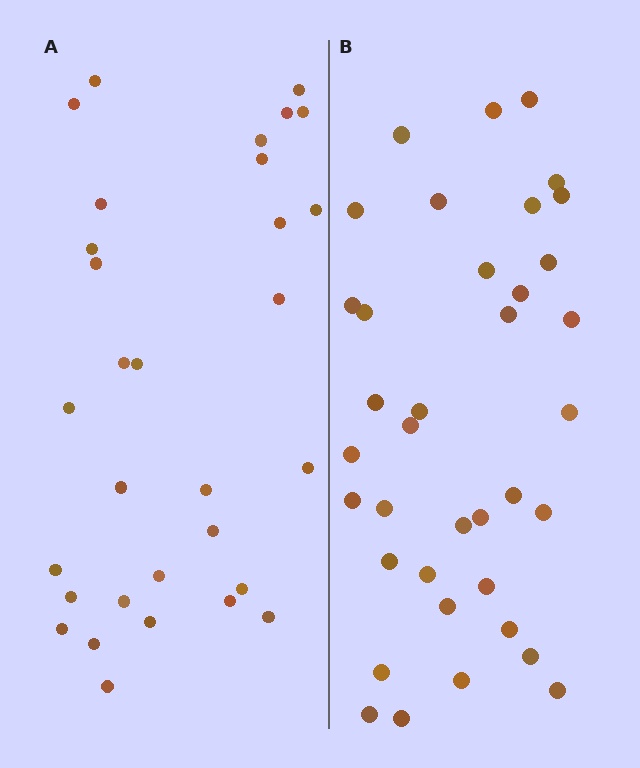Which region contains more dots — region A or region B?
Region B (the right region) has more dots.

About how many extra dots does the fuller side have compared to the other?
Region B has about 6 more dots than region A.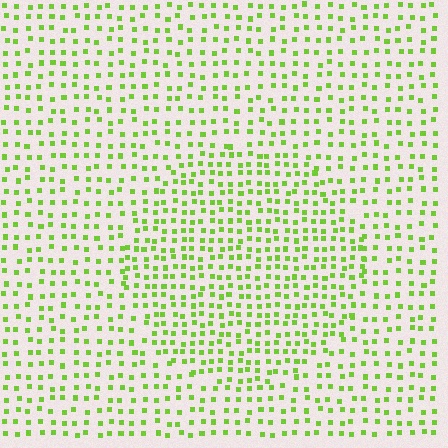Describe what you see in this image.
The image contains small lime elements arranged at two different densities. A circle-shaped region is visible where the elements are more densely packed than the surrounding area.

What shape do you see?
I see a circle.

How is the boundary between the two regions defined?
The boundary is defined by a change in element density (approximately 1.5x ratio). All elements are the same color, size, and shape.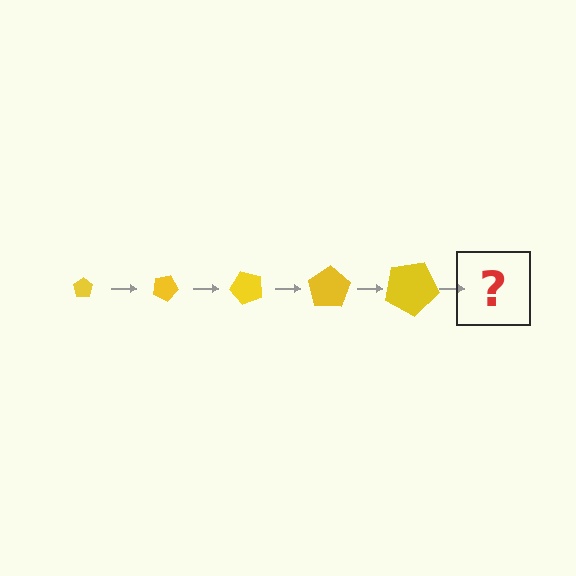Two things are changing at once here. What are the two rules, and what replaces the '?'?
The two rules are that the pentagon grows larger each step and it rotates 25 degrees each step. The '?' should be a pentagon, larger than the previous one and rotated 125 degrees from the start.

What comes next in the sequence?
The next element should be a pentagon, larger than the previous one and rotated 125 degrees from the start.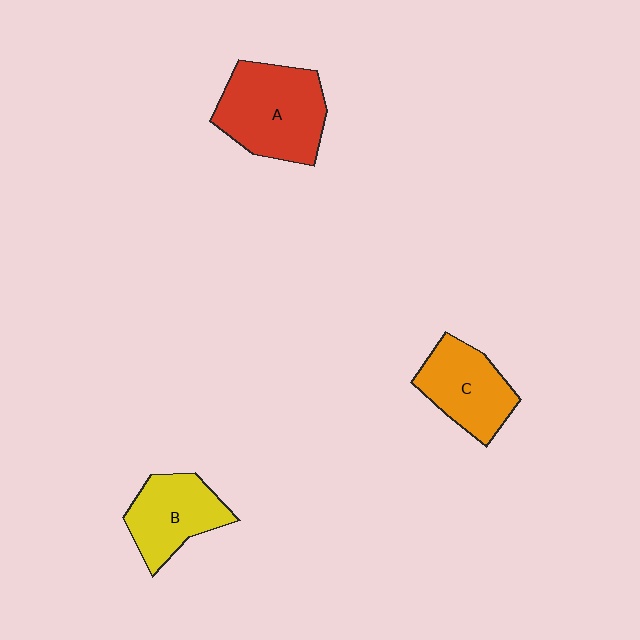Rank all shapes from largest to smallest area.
From largest to smallest: A (red), C (orange), B (yellow).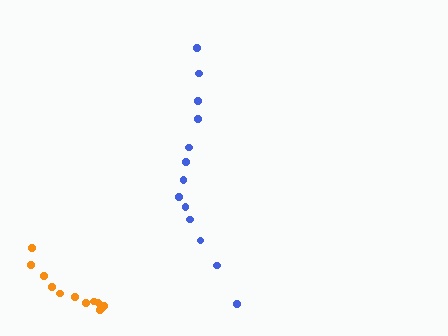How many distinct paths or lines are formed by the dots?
There are 2 distinct paths.